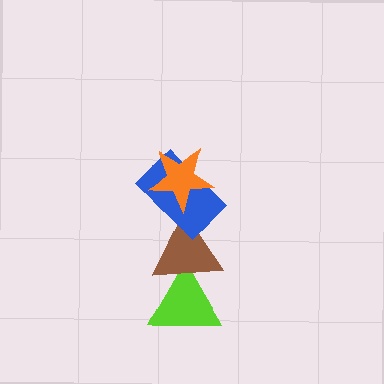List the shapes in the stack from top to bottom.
From top to bottom: the orange star, the blue rectangle, the brown triangle, the lime triangle.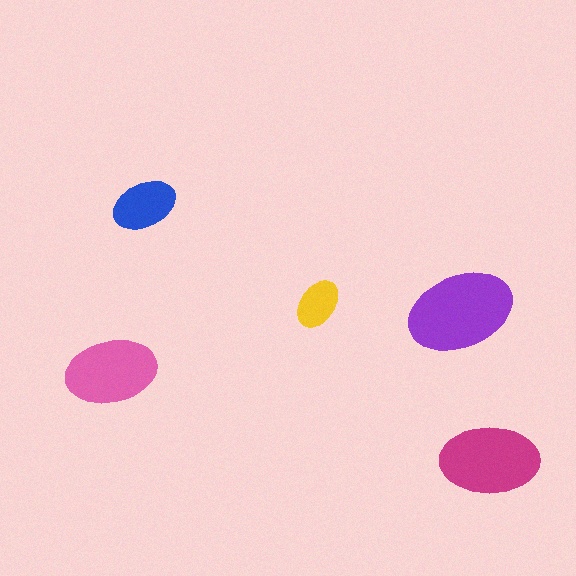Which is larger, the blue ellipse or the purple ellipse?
The purple one.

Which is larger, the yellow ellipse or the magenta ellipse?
The magenta one.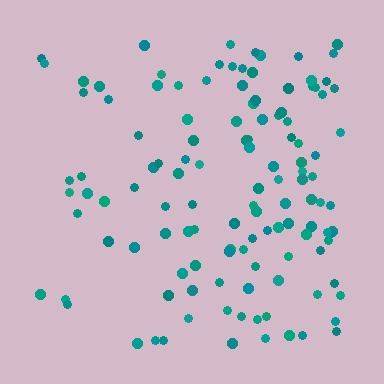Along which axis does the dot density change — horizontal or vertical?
Horizontal.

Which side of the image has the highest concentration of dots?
The right.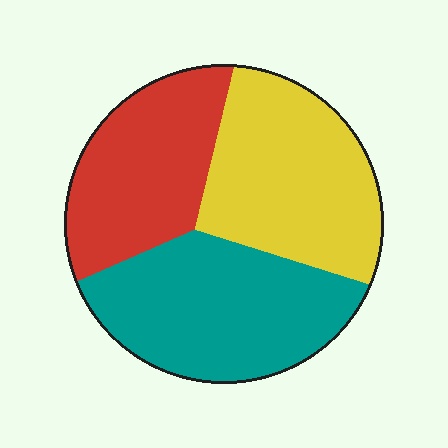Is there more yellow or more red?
Yellow.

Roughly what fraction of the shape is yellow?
Yellow covers around 35% of the shape.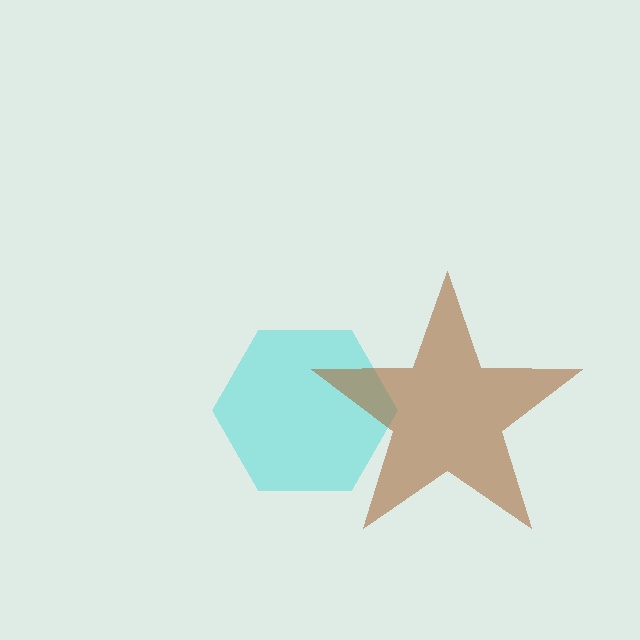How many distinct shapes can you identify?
There are 2 distinct shapes: a cyan hexagon, a brown star.